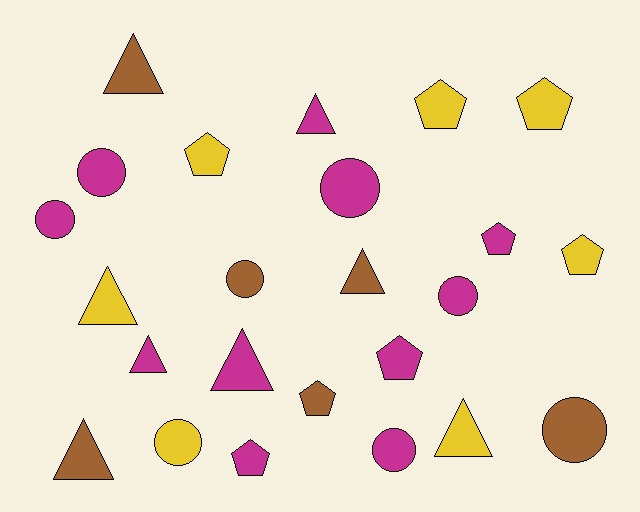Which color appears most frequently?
Magenta, with 11 objects.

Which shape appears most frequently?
Pentagon, with 8 objects.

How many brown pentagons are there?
There is 1 brown pentagon.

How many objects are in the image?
There are 24 objects.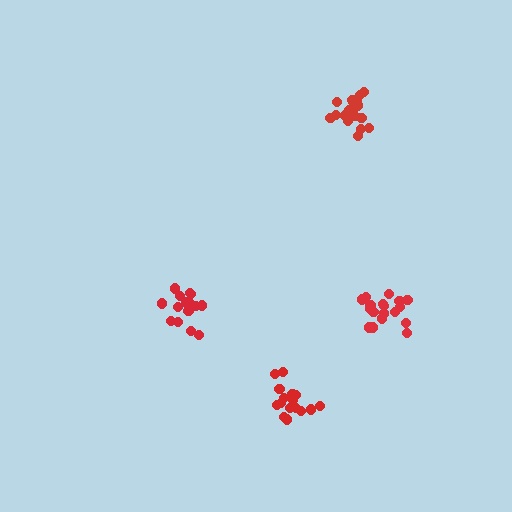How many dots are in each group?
Group 1: 19 dots, Group 2: 16 dots, Group 3: 18 dots, Group 4: 17 dots (70 total).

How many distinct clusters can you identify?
There are 4 distinct clusters.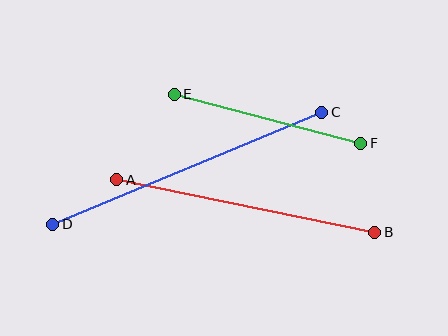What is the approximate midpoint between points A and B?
The midpoint is at approximately (246, 206) pixels.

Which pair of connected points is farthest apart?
Points C and D are farthest apart.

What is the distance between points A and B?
The distance is approximately 263 pixels.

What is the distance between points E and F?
The distance is approximately 193 pixels.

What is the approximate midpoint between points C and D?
The midpoint is at approximately (187, 168) pixels.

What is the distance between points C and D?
The distance is approximately 291 pixels.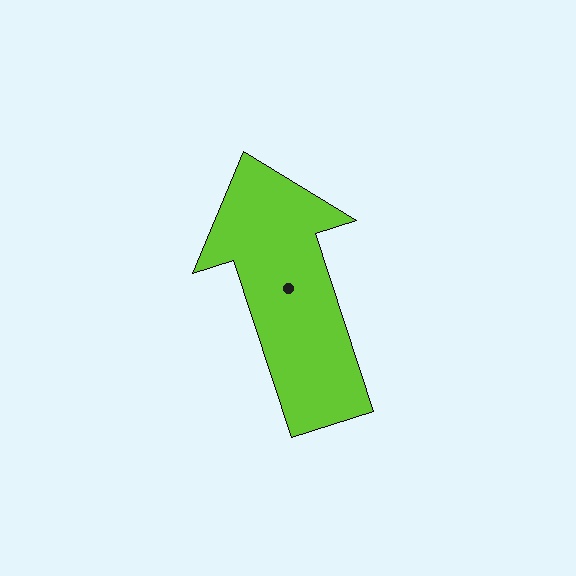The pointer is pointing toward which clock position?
Roughly 11 o'clock.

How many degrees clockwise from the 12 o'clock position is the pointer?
Approximately 342 degrees.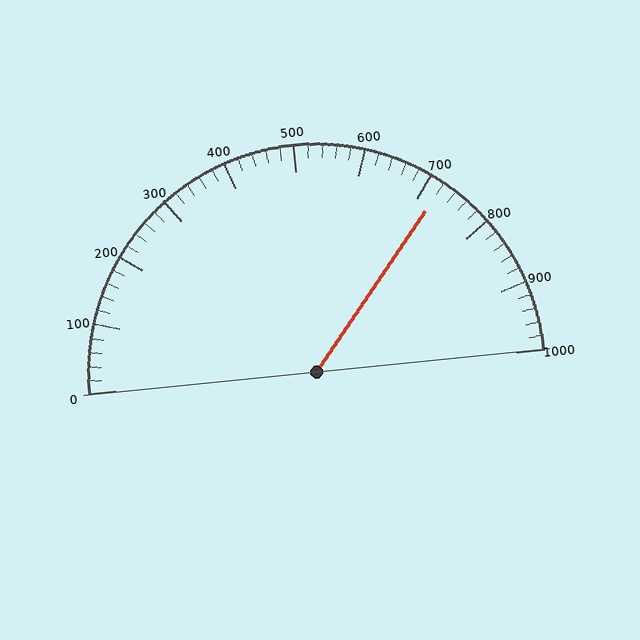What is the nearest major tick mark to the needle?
The nearest major tick mark is 700.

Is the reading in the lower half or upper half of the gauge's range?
The reading is in the upper half of the range (0 to 1000).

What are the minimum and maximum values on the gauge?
The gauge ranges from 0 to 1000.